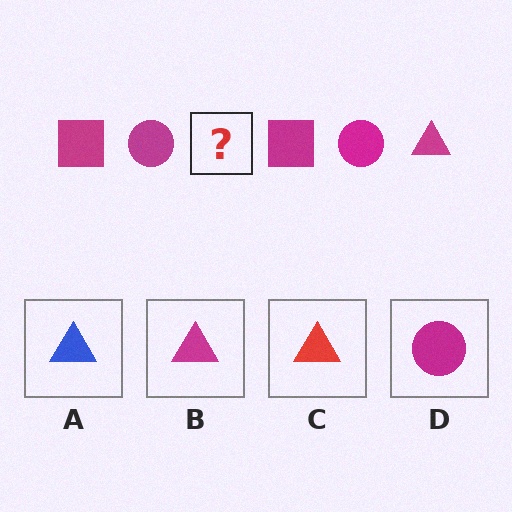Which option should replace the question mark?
Option B.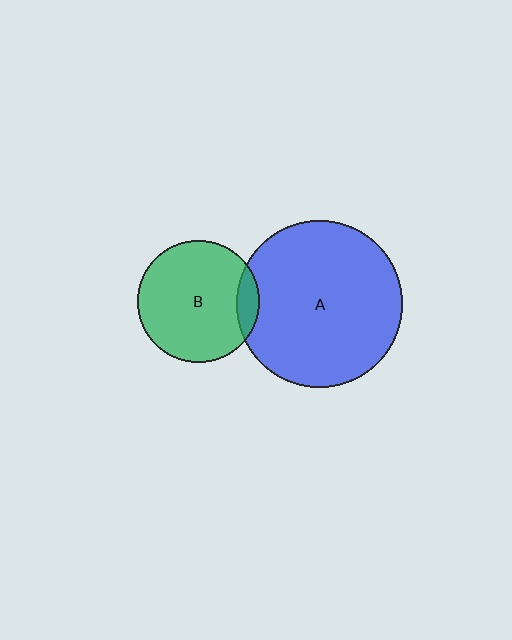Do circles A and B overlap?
Yes.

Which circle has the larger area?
Circle A (blue).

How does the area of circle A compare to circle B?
Approximately 1.9 times.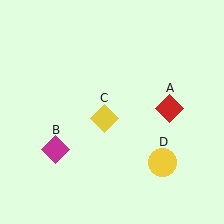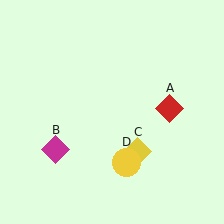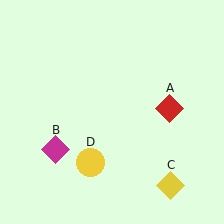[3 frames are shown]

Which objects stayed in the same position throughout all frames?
Red diamond (object A) and magenta diamond (object B) remained stationary.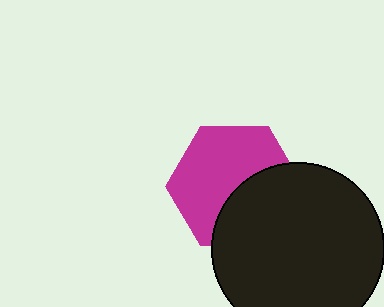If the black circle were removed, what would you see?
You would see the complete magenta hexagon.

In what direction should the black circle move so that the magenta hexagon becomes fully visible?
The black circle should move toward the lower-right. That is the shortest direction to clear the overlap and leave the magenta hexagon fully visible.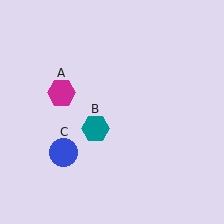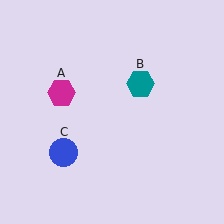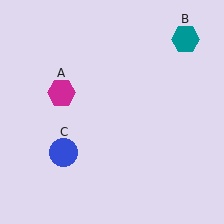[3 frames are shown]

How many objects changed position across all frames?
1 object changed position: teal hexagon (object B).